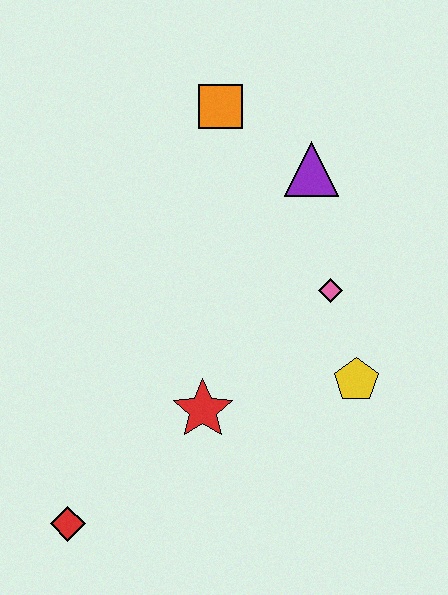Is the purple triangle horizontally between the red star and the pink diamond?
Yes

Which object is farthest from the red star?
The orange square is farthest from the red star.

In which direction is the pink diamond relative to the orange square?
The pink diamond is below the orange square.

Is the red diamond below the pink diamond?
Yes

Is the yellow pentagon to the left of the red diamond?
No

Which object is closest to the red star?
The yellow pentagon is closest to the red star.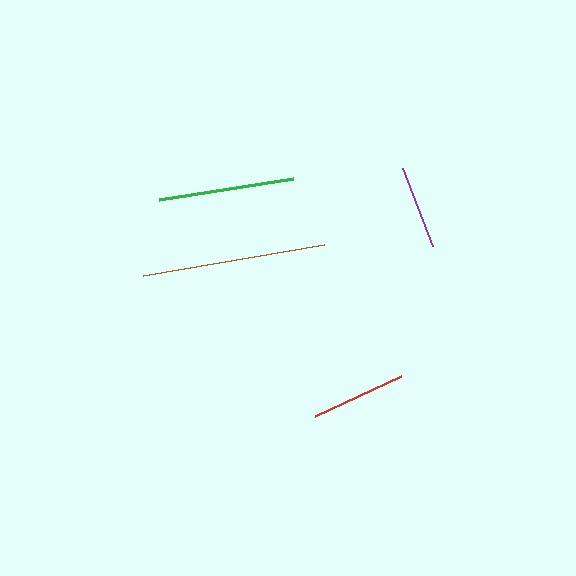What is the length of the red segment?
The red segment is approximately 95 pixels long.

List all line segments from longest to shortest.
From longest to shortest: brown, green, red, purple.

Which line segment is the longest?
The brown line is the longest at approximately 183 pixels.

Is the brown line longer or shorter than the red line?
The brown line is longer than the red line.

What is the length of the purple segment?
The purple segment is approximately 84 pixels long.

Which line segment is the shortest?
The purple line is the shortest at approximately 84 pixels.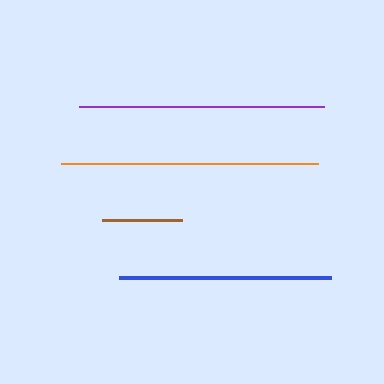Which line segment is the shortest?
The brown line is the shortest at approximately 80 pixels.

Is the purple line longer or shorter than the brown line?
The purple line is longer than the brown line.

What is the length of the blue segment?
The blue segment is approximately 211 pixels long.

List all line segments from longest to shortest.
From longest to shortest: orange, purple, blue, brown.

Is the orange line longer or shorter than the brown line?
The orange line is longer than the brown line.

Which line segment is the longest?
The orange line is the longest at approximately 258 pixels.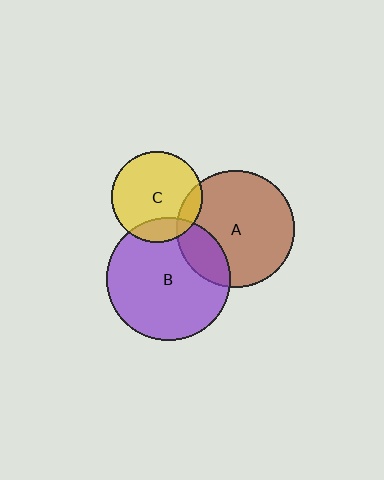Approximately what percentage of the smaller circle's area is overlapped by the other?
Approximately 15%.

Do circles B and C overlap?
Yes.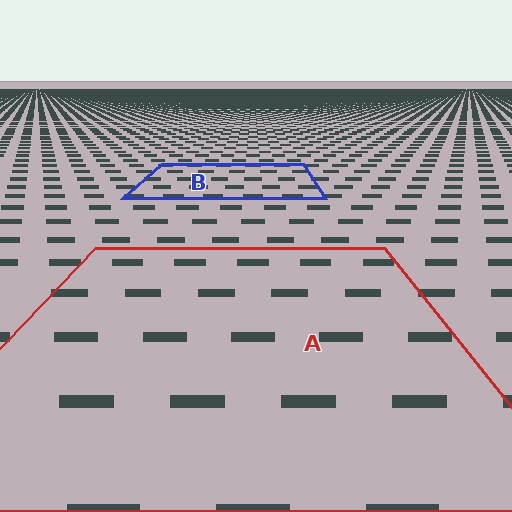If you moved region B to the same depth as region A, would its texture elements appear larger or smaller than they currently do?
They would appear larger. At a closer depth, the same texture elements are projected at a bigger on-screen size.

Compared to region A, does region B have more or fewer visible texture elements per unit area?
Region B has more texture elements per unit area — they are packed more densely because it is farther away.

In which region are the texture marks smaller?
The texture marks are smaller in region B, because it is farther away.